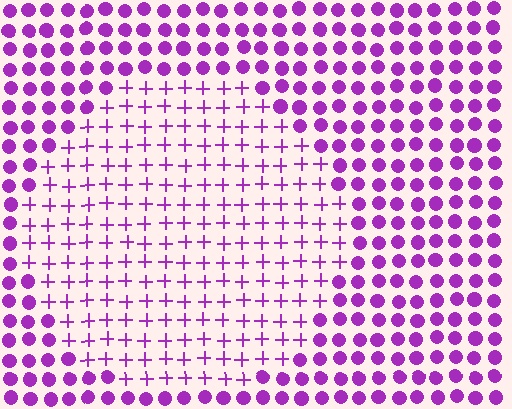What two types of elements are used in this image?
The image uses plus signs inside the circle region and circles outside it.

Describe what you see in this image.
The image is filled with small purple elements arranged in a uniform grid. A circle-shaped region contains plus signs, while the surrounding area contains circles. The boundary is defined purely by the change in element shape.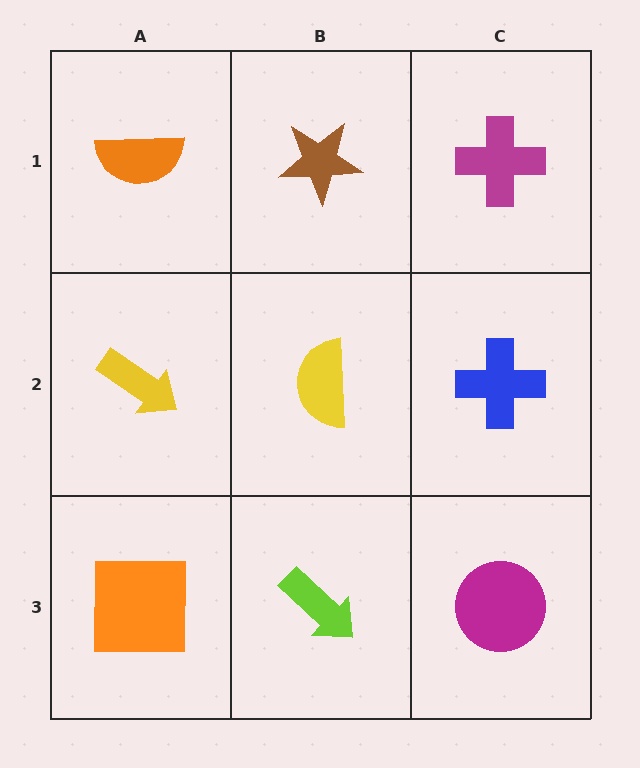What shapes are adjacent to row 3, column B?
A yellow semicircle (row 2, column B), an orange square (row 3, column A), a magenta circle (row 3, column C).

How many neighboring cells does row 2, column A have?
3.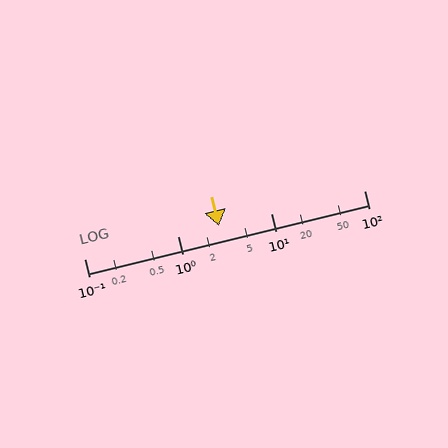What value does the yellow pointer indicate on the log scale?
The pointer indicates approximately 2.8.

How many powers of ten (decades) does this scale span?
The scale spans 3 decades, from 0.1 to 100.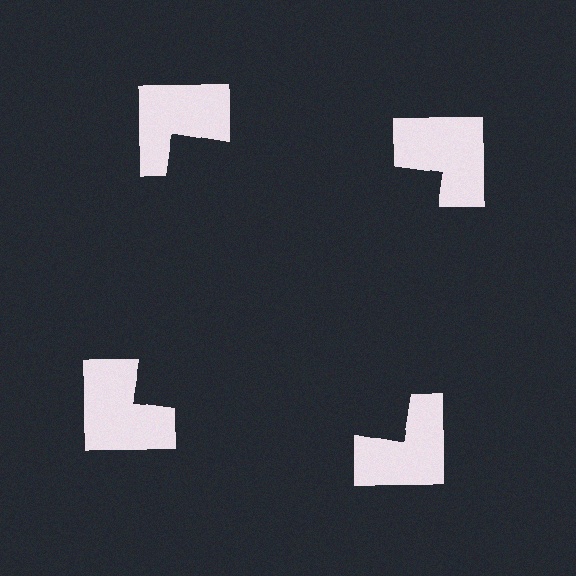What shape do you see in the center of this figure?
An illusory square — its edges are inferred from the aligned wedge cuts in the notched squares, not physically drawn.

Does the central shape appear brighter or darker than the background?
It typically appears slightly darker than the background, even though no actual brightness change is drawn.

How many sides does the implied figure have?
4 sides.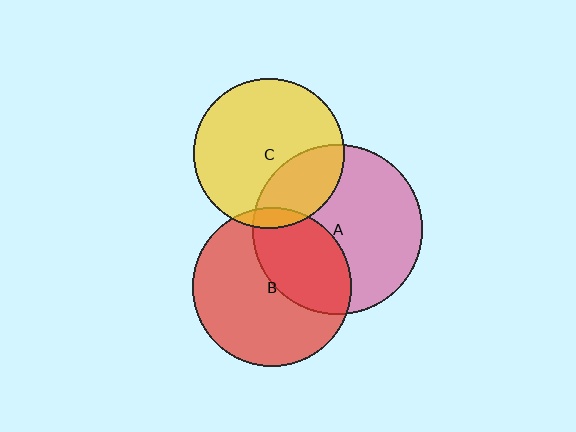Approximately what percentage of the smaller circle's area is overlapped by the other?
Approximately 5%.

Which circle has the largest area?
Circle A (pink).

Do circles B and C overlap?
Yes.